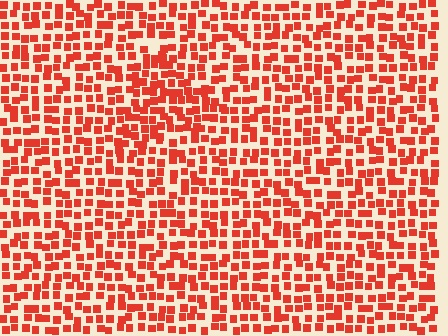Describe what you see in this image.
The image contains small red elements arranged at two different densities. A triangle-shaped region is visible where the elements are more densely packed than the surrounding area.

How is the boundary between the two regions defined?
The boundary is defined by a change in element density (approximately 1.4x ratio). All elements are the same color, size, and shape.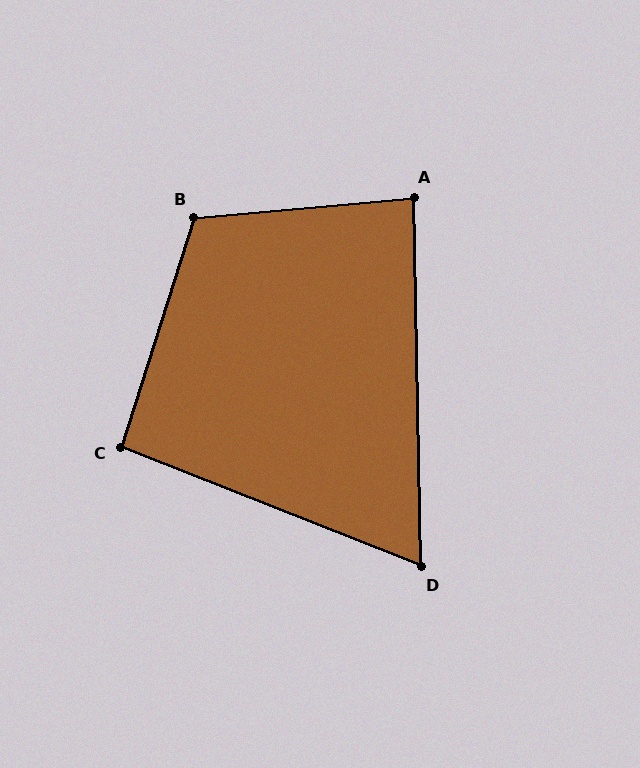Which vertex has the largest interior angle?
B, at approximately 113 degrees.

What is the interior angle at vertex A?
Approximately 86 degrees (approximately right).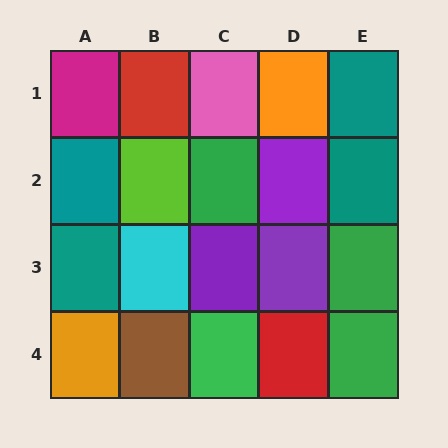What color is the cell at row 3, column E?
Green.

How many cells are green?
4 cells are green.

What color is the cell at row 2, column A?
Teal.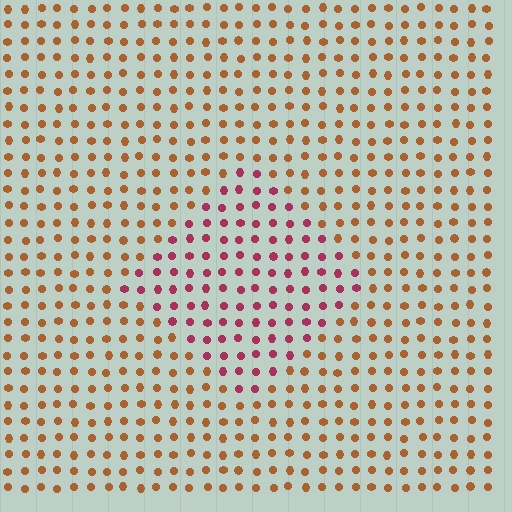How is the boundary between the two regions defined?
The boundary is defined purely by a slight shift in hue (about 48 degrees). Spacing, size, and orientation are identical on both sides.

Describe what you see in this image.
The image is filled with small brown elements in a uniform arrangement. A diamond-shaped region is visible where the elements are tinted to a slightly different hue, forming a subtle color boundary.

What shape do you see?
I see a diamond.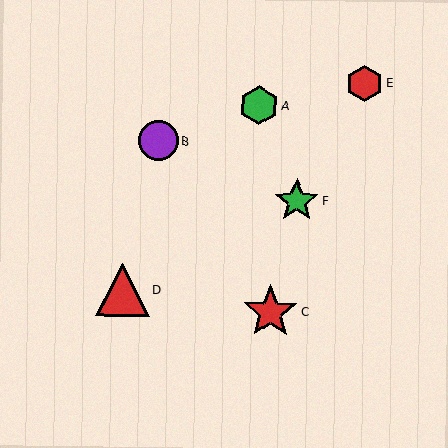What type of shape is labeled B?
Shape B is a purple circle.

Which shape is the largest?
The red star (labeled C) is the largest.